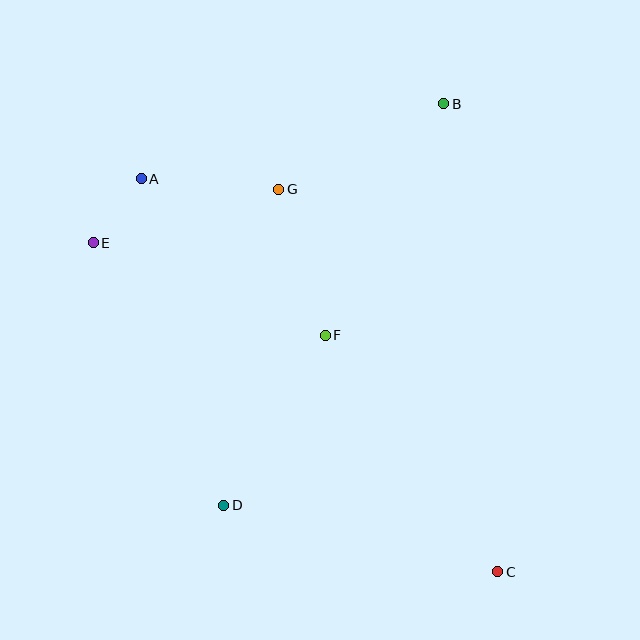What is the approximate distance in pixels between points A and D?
The distance between A and D is approximately 337 pixels.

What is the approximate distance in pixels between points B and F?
The distance between B and F is approximately 260 pixels.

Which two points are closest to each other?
Points A and E are closest to each other.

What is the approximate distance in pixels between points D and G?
The distance between D and G is approximately 321 pixels.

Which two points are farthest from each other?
Points A and C are farthest from each other.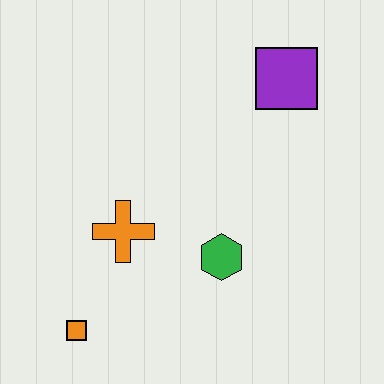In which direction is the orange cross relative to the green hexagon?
The orange cross is to the left of the green hexagon.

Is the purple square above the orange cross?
Yes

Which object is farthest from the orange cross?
The purple square is farthest from the orange cross.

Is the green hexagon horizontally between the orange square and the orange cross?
No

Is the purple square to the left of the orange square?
No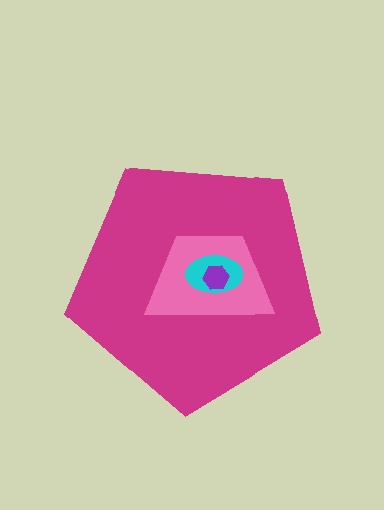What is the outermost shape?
The magenta pentagon.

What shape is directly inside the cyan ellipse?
The purple hexagon.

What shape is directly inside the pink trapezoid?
The cyan ellipse.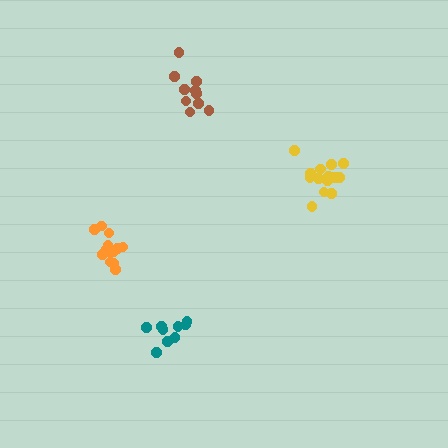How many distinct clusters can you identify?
There are 4 distinct clusters.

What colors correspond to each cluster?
The clusters are colored: teal, yellow, brown, orange.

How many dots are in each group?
Group 1: 9 dots, Group 2: 14 dots, Group 3: 10 dots, Group 4: 13 dots (46 total).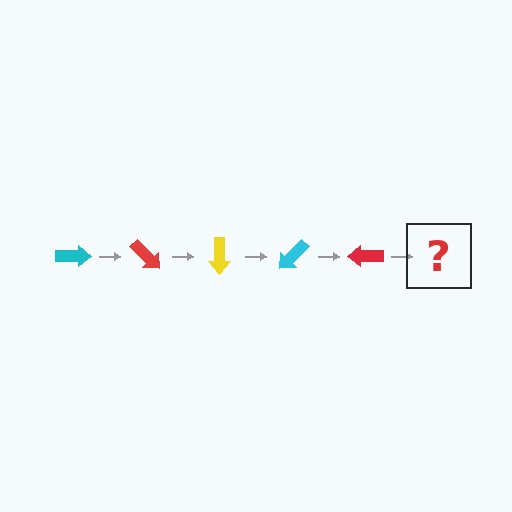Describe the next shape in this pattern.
It should be a yellow arrow, rotated 225 degrees from the start.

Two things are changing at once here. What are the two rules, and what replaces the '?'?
The two rules are that it rotates 45 degrees each step and the color cycles through cyan, red, and yellow. The '?' should be a yellow arrow, rotated 225 degrees from the start.